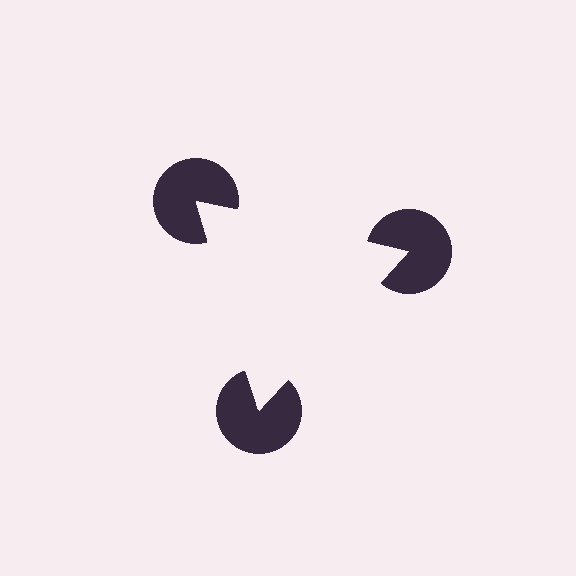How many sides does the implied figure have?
3 sides.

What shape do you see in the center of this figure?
An illusory triangle — its edges are inferred from the aligned wedge cuts in the pac-man discs, not physically drawn.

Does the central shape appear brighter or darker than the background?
It typically appears slightly brighter than the background, even though no actual brightness change is drawn.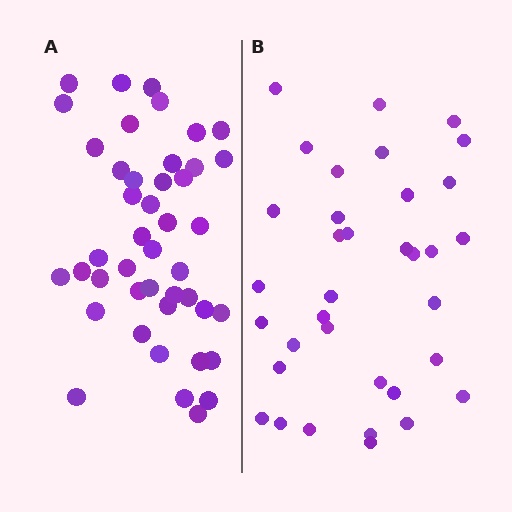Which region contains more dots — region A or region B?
Region A (the left region) has more dots.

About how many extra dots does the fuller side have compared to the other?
Region A has roughly 8 or so more dots than region B.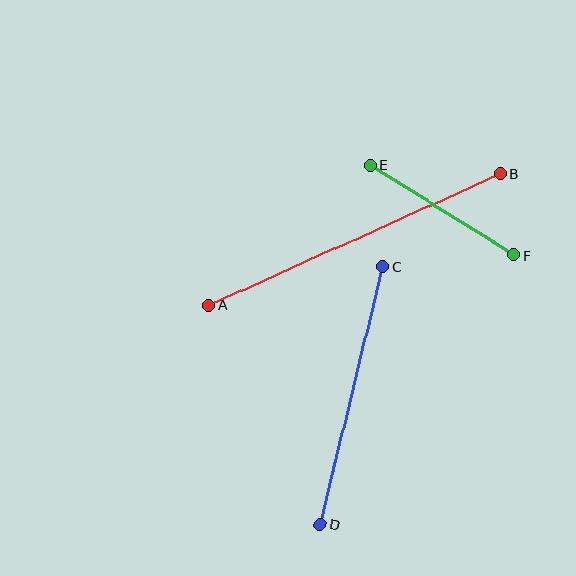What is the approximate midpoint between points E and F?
The midpoint is at approximately (442, 210) pixels.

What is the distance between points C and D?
The distance is approximately 266 pixels.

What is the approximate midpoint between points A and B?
The midpoint is at approximately (355, 240) pixels.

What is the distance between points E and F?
The distance is approximately 169 pixels.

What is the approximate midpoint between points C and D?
The midpoint is at approximately (352, 396) pixels.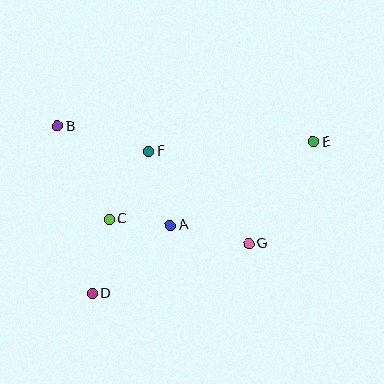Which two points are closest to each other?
Points A and C are closest to each other.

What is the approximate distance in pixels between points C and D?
The distance between C and D is approximately 76 pixels.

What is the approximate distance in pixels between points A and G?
The distance between A and G is approximately 81 pixels.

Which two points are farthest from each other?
Points D and E are farthest from each other.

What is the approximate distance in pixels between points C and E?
The distance between C and E is approximately 218 pixels.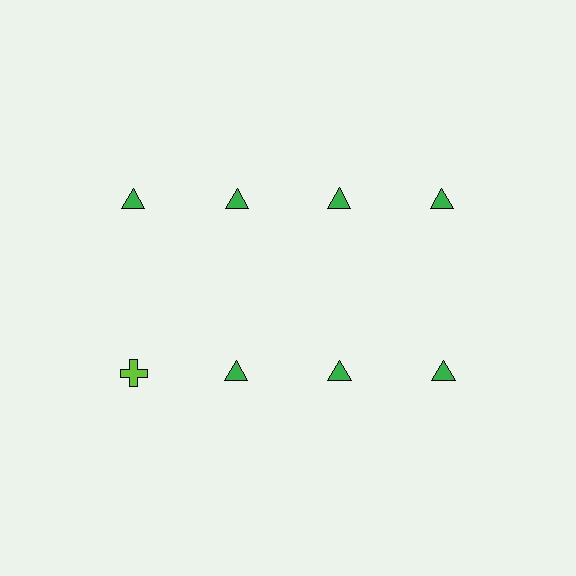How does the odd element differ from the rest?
It differs in both color (lime instead of green) and shape (cross instead of triangle).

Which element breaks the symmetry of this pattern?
The lime cross in the second row, leftmost column breaks the symmetry. All other shapes are green triangles.